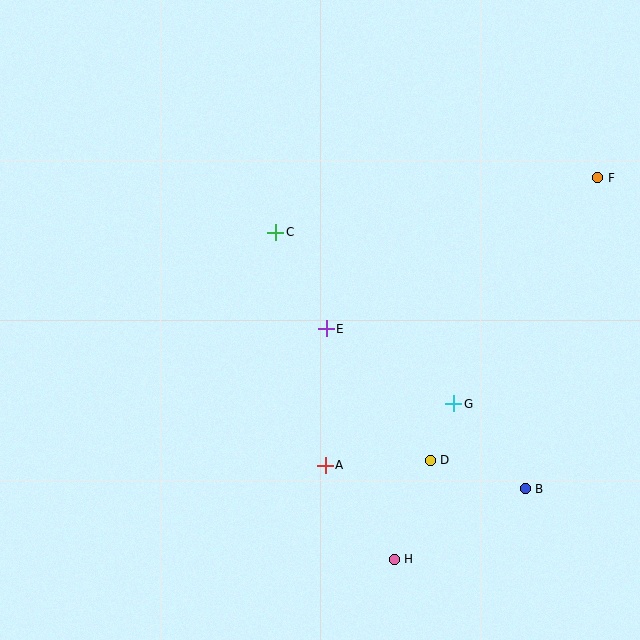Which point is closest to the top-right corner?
Point F is closest to the top-right corner.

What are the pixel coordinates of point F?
Point F is at (598, 178).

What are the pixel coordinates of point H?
Point H is at (394, 559).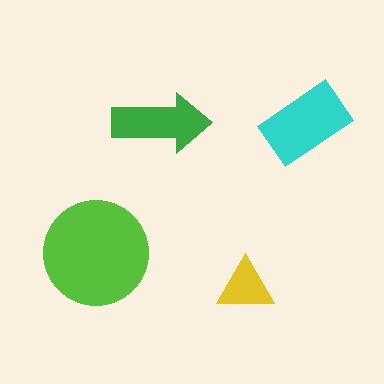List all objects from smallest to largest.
The yellow triangle, the green arrow, the cyan rectangle, the lime circle.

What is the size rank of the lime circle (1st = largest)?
1st.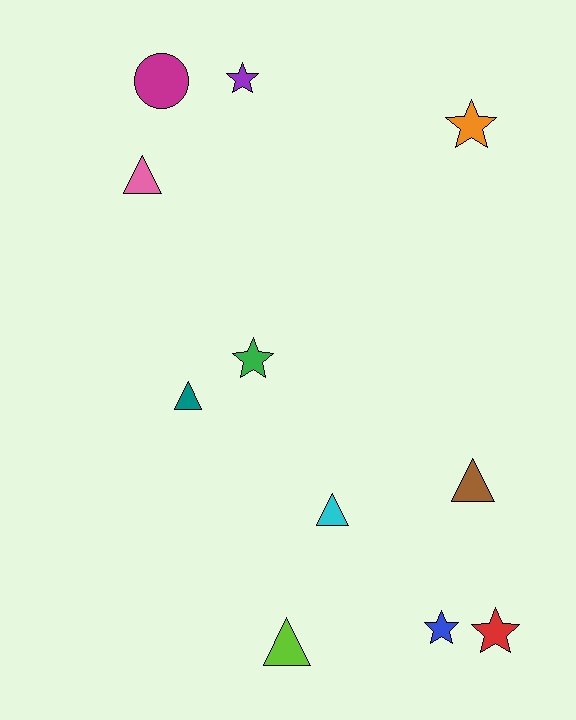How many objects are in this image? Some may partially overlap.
There are 11 objects.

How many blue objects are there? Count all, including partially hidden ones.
There is 1 blue object.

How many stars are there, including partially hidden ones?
There are 5 stars.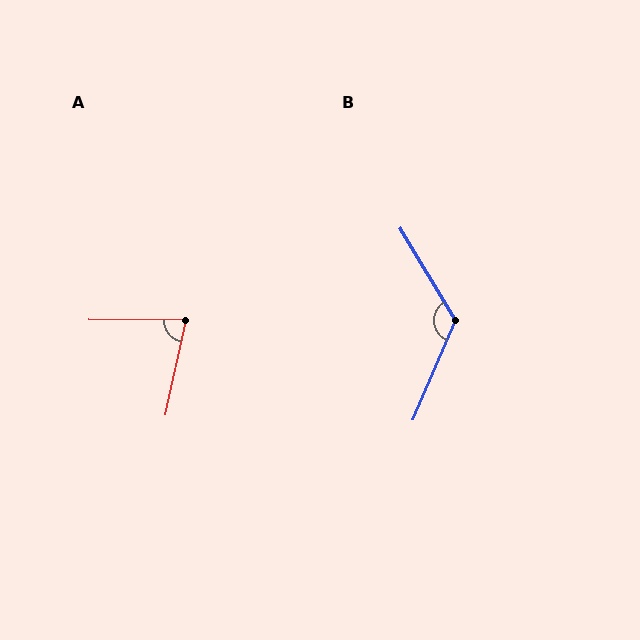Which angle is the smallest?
A, at approximately 78 degrees.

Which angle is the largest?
B, at approximately 126 degrees.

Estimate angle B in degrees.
Approximately 126 degrees.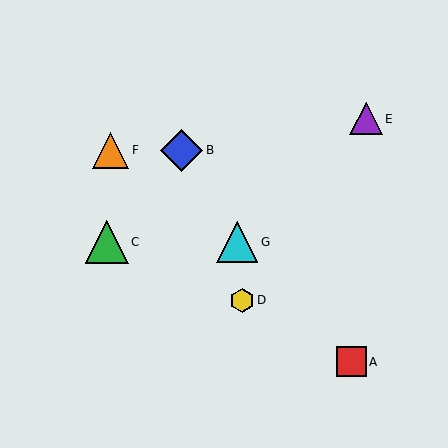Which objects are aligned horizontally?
Objects C, G are aligned horizontally.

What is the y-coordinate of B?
Object B is at y≈150.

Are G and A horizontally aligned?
No, G is at y≈242 and A is at y≈362.